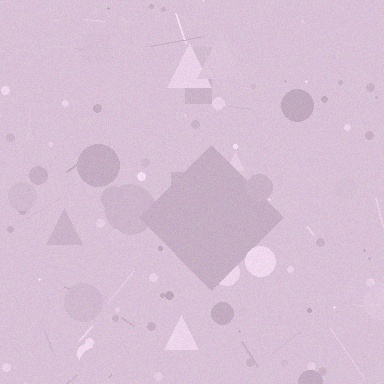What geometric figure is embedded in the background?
A diamond is embedded in the background.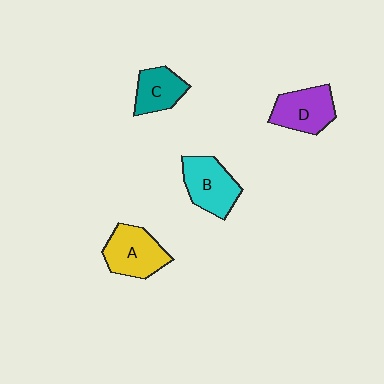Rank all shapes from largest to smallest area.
From largest to smallest: A (yellow), B (cyan), D (purple), C (teal).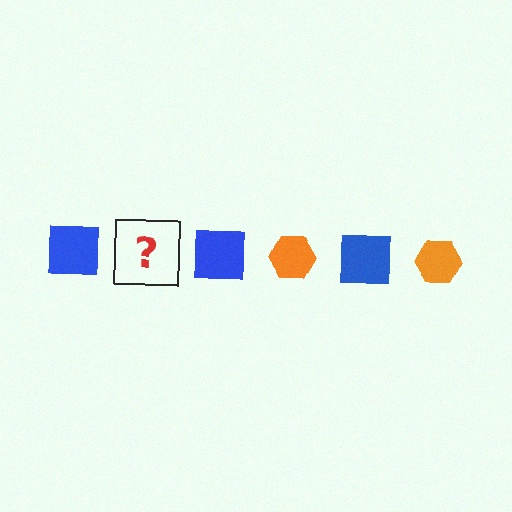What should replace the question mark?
The question mark should be replaced with an orange hexagon.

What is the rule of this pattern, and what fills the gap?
The rule is that the pattern alternates between blue square and orange hexagon. The gap should be filled with an orange hexagon.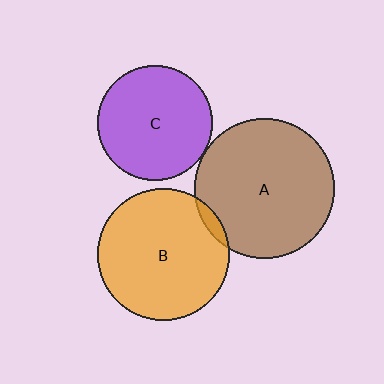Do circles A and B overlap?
Yes.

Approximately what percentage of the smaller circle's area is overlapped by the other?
Approximately 5%.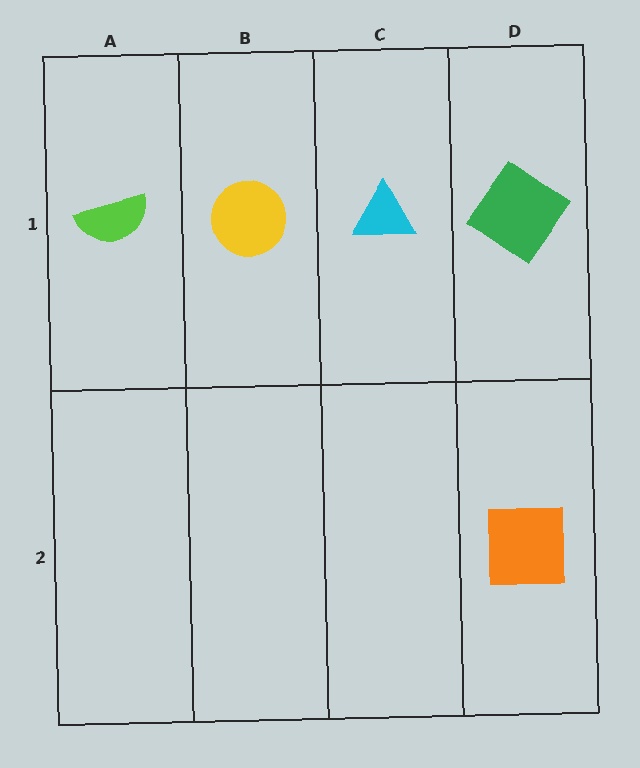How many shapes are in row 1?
4 shapes.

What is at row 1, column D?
A green diamond.